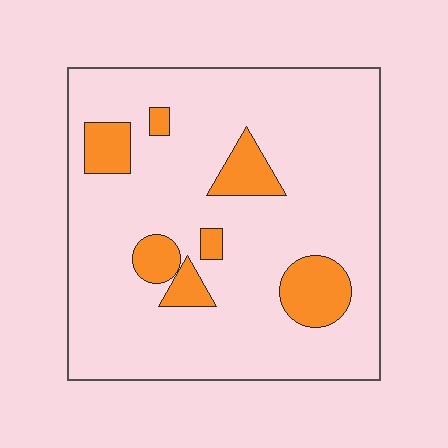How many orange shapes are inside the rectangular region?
7.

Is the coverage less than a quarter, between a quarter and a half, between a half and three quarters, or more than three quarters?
Less than a quarter.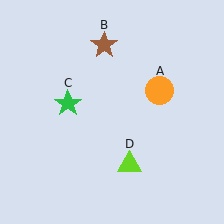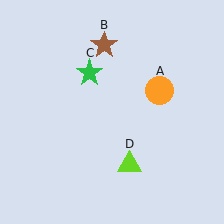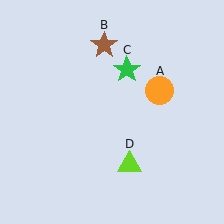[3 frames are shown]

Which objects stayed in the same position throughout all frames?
Orange circle (object A) and brown star (object B) and lime triangle (object D) remained stationary.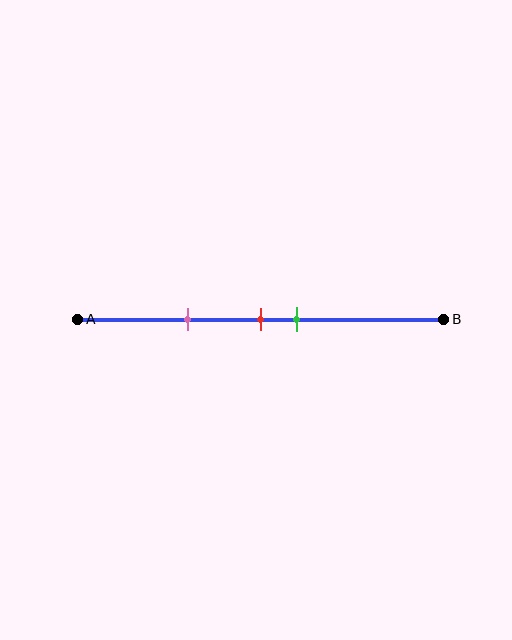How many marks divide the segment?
There are 3 marks dividing the segment.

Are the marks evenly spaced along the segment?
No, the marks are not evenly spaced.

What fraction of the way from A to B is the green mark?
The green mark is approximately 60% (0.6) of the way from A to B.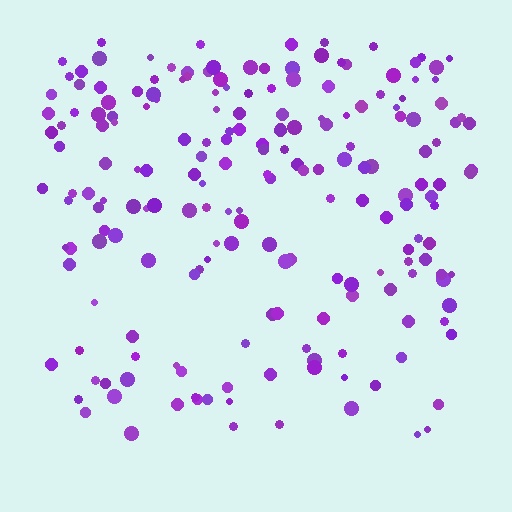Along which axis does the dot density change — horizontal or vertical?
Vertical.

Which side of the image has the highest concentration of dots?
The top.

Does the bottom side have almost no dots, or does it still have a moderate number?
Still a moderate number, just noticeably fewer than the top.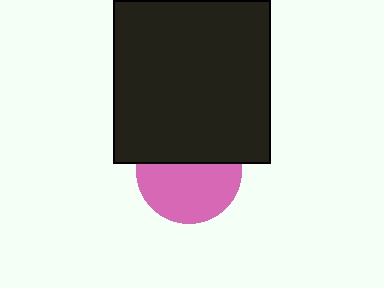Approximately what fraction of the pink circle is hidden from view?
Roughly 41% of the pink circle is hidden behind the black rectangle.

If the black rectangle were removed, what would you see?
You would see the complete pink circle.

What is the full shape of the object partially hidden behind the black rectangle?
The partially hidden object is a pink circle.